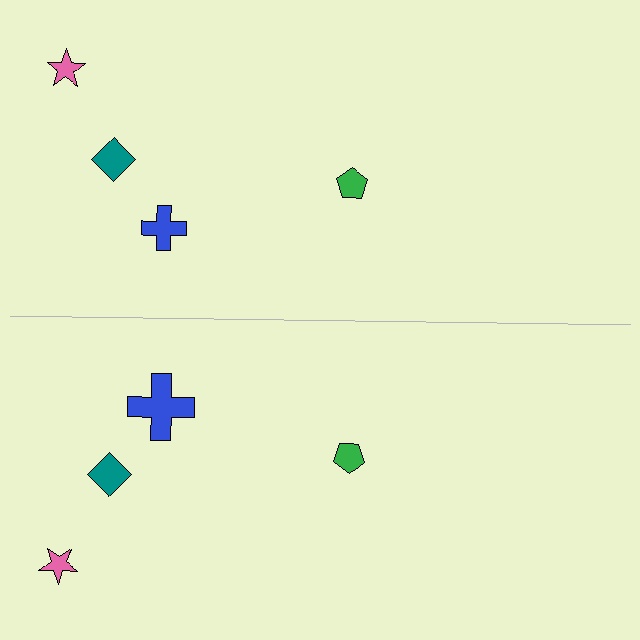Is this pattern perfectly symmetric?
No, the pattern is not perfectly symmetric. The blue cross on the bottom side has a different size than its mirror counterpart.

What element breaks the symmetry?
The blue cross on the bottom side has a different size than its mirror counterpart.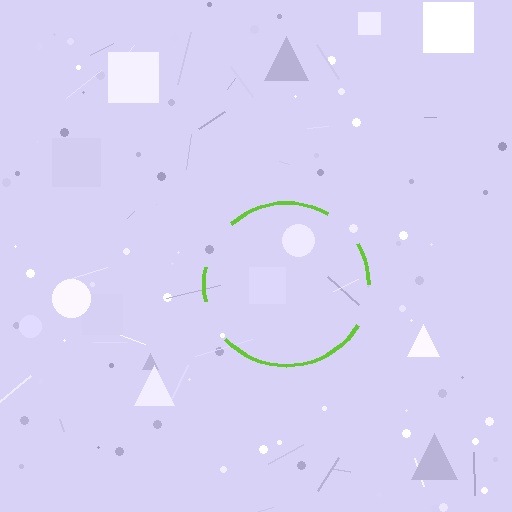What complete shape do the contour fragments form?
The contour fragments form a circle.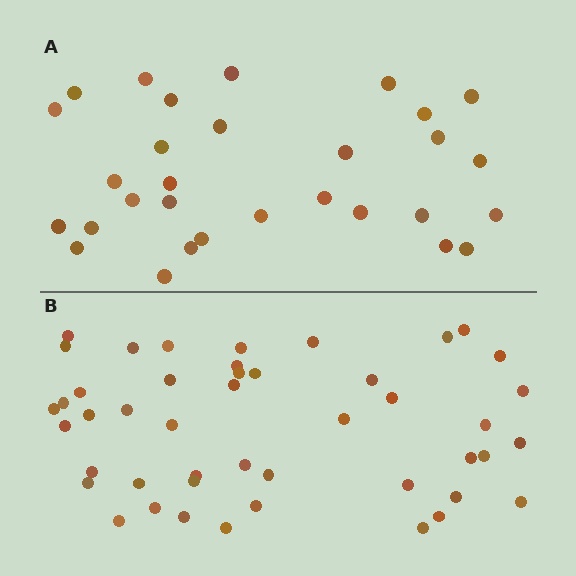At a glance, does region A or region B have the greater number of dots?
Region B (the bottom region) has more dots.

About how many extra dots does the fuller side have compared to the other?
Region B has approximately 15 more dots than region A.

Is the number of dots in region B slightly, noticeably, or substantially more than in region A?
Region B has substantially more. The ratio is roughly 1.5 to 1.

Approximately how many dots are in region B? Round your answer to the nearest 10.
About 50 dots. (The exact count is 46, which rounds to 50.)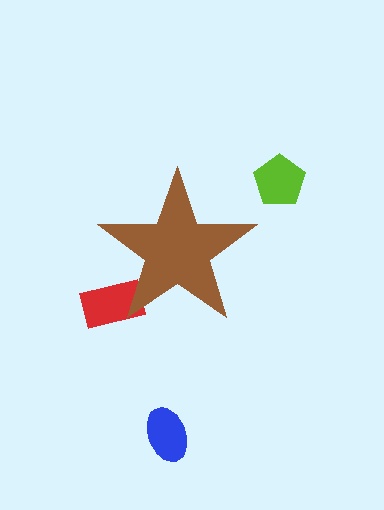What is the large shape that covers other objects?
A brown star.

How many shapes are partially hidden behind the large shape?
1 shape is partially hidden.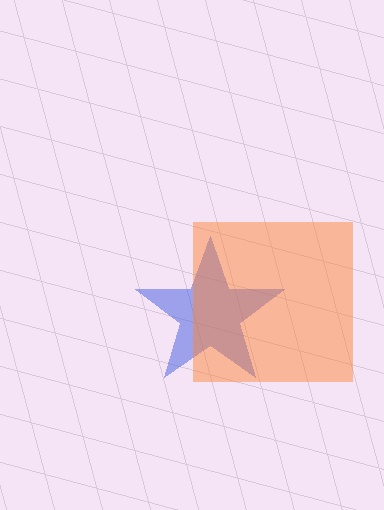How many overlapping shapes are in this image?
There are 2 overlapping shapes in the image.